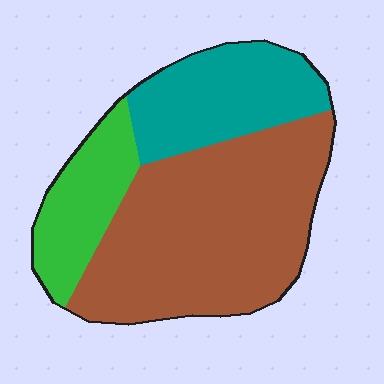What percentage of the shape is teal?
Teal takes up between a quarter and a half of the shape.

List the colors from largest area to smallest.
From largest to smallest: brown, teal, green.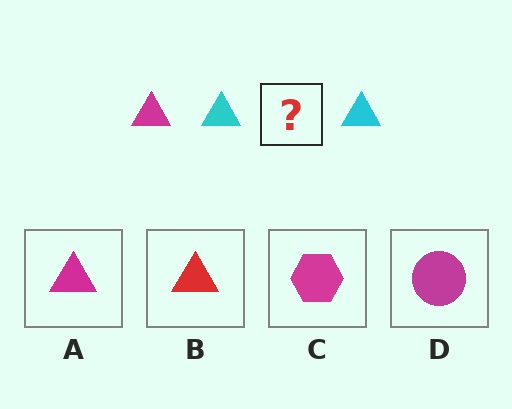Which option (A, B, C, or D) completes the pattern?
A.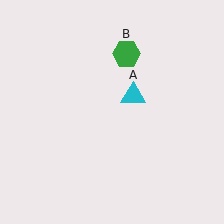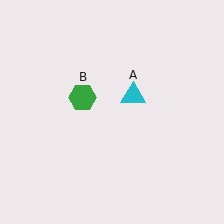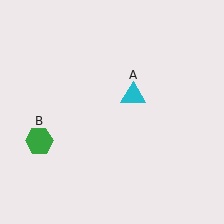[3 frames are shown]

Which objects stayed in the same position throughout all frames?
Cyan triangle (object A) remained stationary.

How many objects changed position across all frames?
1 object changed position: green hexagon (object B).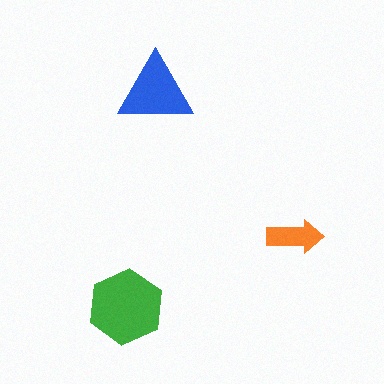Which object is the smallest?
The orange arrow.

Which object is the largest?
The green hexagon.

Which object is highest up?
The blue triangle is topmost.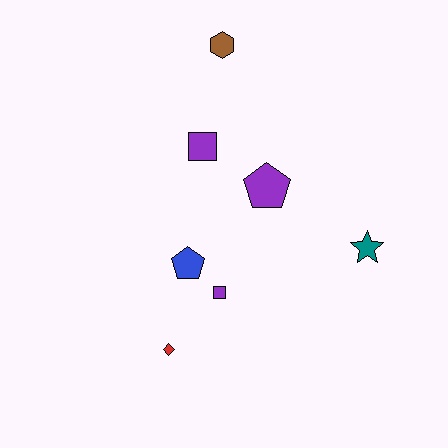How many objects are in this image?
There are 7 objects.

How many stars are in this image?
There is 1 star.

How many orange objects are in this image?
There are no orange objects.